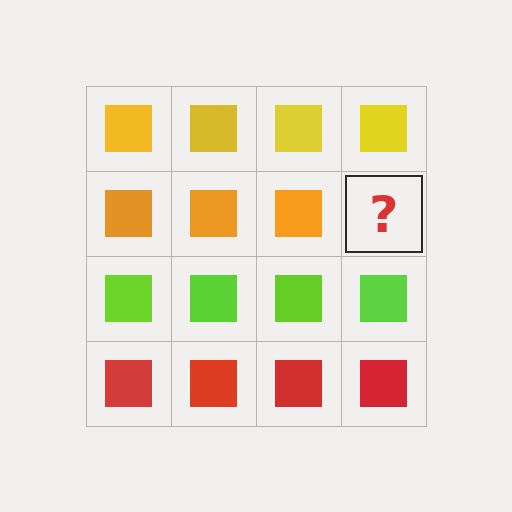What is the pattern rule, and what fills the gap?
The rule is that each row has a consistent color. The gap should be filled with an orange square.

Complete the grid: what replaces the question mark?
The question mark should be replaced with an orange square.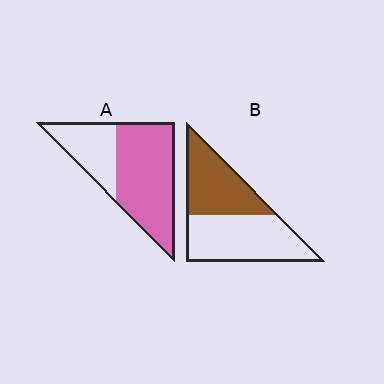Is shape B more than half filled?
No.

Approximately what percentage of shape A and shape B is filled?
A is approximately 65% and B is approximately 45%.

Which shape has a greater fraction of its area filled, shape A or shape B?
Shape A.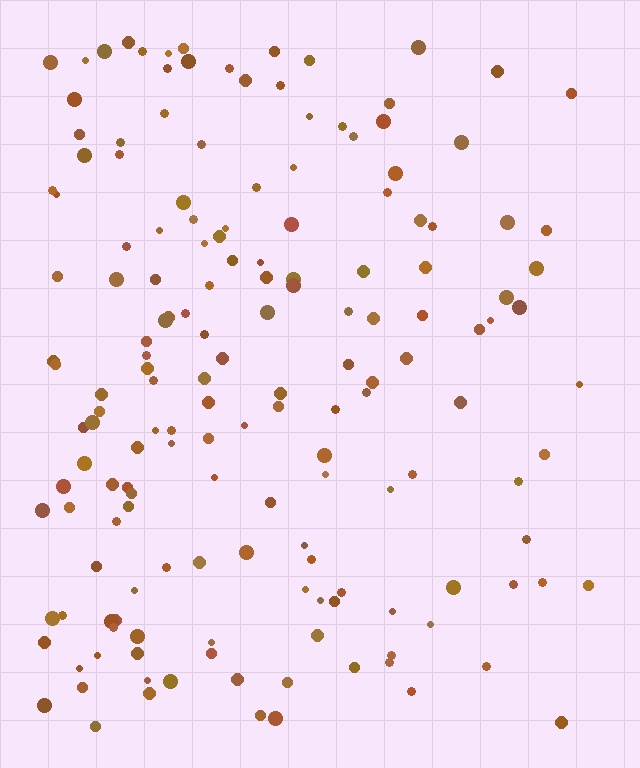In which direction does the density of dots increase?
From right to left, with the left side densest.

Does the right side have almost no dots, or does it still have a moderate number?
Still a moderate number, just noticeably fewer than the left.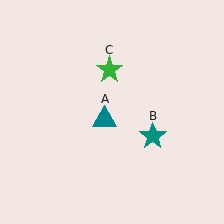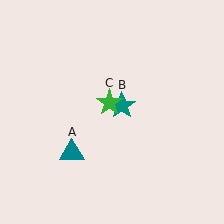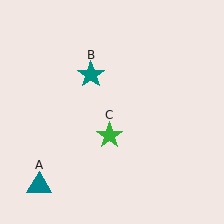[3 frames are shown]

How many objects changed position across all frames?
3 objects changed position: teal triangle (object A), teal star (object B), green star (object C).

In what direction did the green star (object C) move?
The green star (object C) moved down.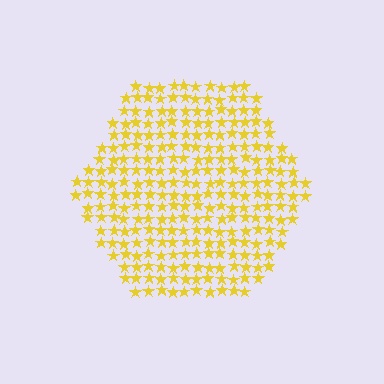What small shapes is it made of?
It is made of small stars.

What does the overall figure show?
The overall figure shows a hexagon.